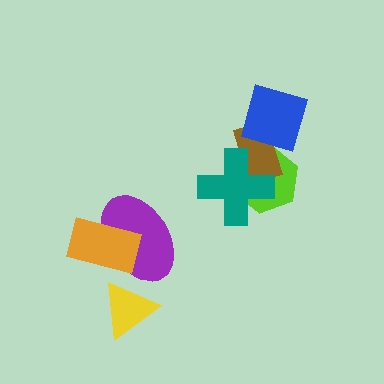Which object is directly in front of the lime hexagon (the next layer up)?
The brown rectangle is directly in front of the lime hexagon.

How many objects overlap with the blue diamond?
2 objects overlap with the blue diamond.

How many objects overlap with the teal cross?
2 objects overlap with the teal cross.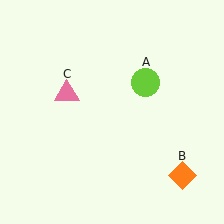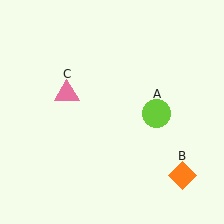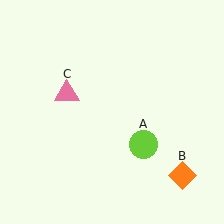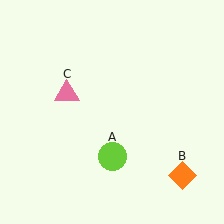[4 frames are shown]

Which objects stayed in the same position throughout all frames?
Orange diamond (object B) and pink triangle (object C) remained stationary.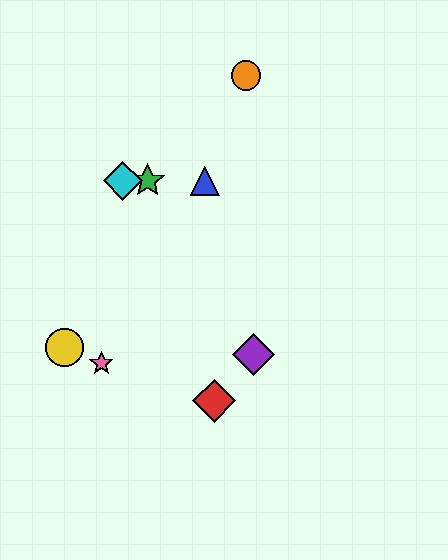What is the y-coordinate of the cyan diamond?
The cyan diamond is at y≈181.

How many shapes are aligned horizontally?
3 shapes (the blue triangle, the green star, the cyan diamond) are aligned horizontally.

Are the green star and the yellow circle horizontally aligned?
No, the green star is at y≈181 and the yellow circle is at y≈348.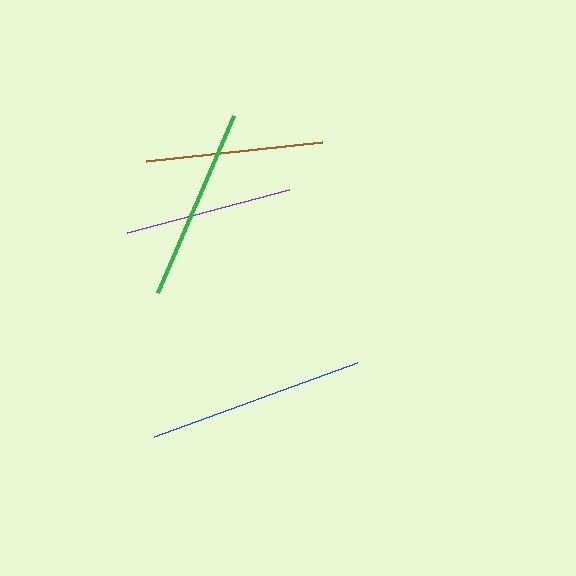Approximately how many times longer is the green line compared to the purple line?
The green line is approximately 1.2 times the length of the purple line.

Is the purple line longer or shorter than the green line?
The green line is longer than the purple line.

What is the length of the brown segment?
The brown segment is approximately 177 pixels long.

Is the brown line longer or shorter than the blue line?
The blue line is longer than the brown line.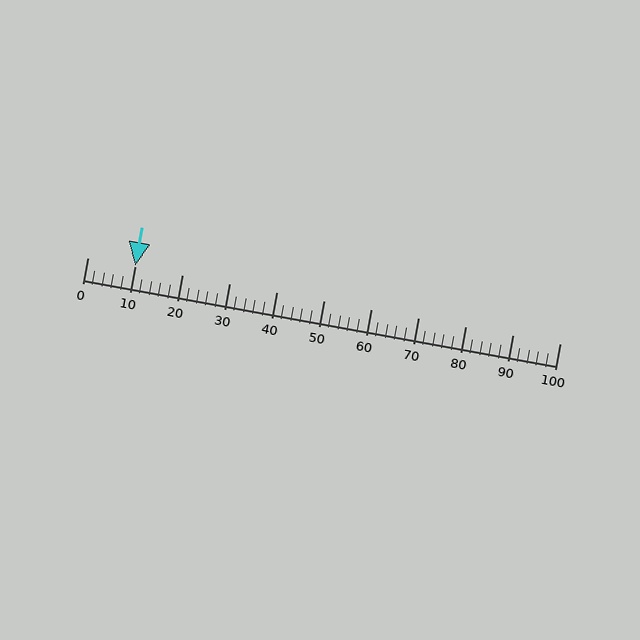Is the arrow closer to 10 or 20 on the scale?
The arrow is closer to 10.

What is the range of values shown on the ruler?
The ruler shows values from 0 to 100.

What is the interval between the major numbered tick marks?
The major tick marks are spaced 10 units apart.